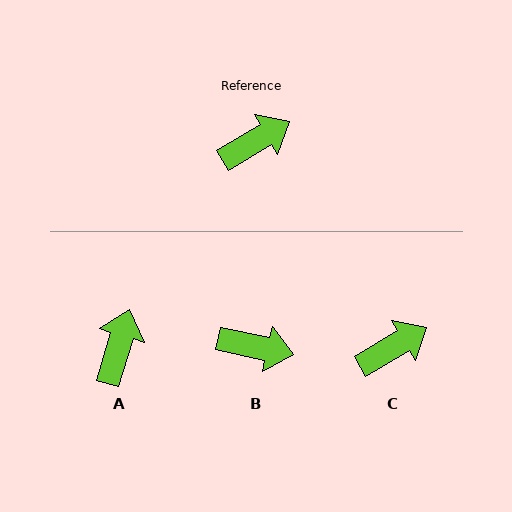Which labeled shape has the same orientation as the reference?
C.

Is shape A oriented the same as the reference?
No, it is off by about 43 degrees.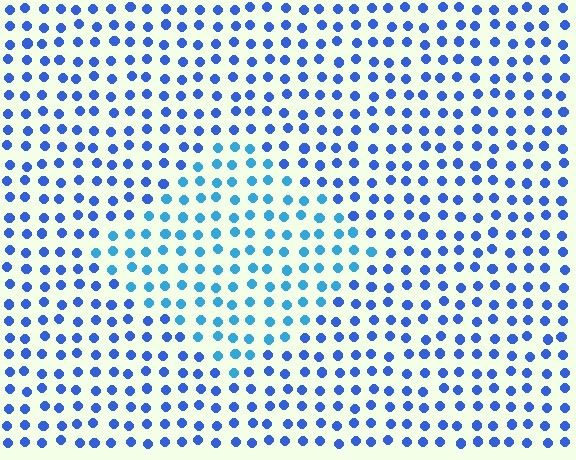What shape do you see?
I see a diamond.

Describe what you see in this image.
The image is filled with small blue elements in a uniform arrangement. A diamond-shaped region is visible where the elements are tinted to a slightly different hue, forming a subtle color boundary.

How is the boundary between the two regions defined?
The boundary is defined purely by a slight shift in hue (about 26 degrees). Spacing, size, and orientation are identical on both sides.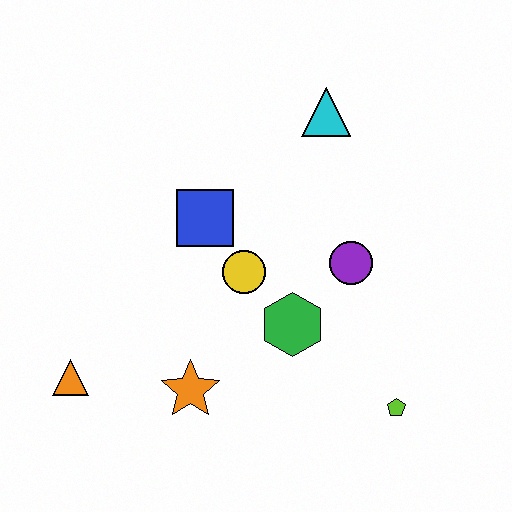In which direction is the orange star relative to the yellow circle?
The orange star is below the yellow circle.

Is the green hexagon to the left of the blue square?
No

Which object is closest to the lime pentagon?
The green hexagon is closest to the lime pentagon.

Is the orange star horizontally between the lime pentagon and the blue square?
No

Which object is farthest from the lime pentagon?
The orange triangle is farthest from the lime pentagon.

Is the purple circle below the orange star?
No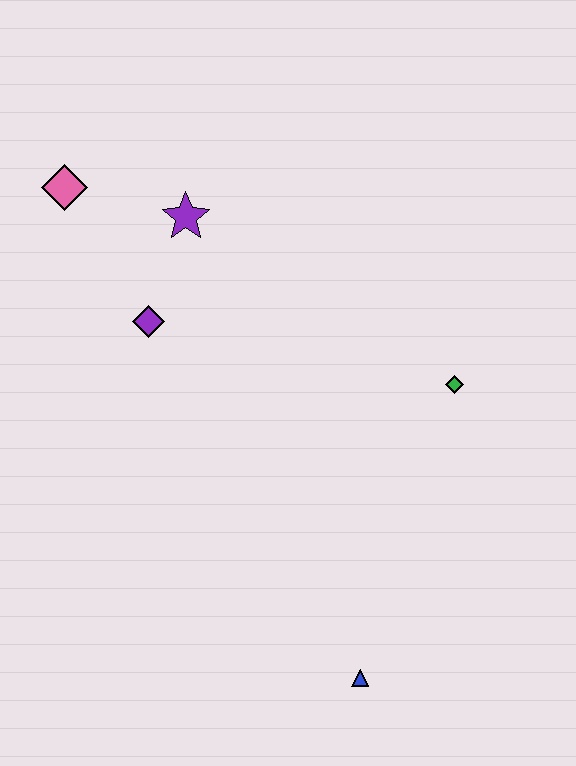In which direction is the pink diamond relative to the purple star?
The pink diamond is to the left of the purple star.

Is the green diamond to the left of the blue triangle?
No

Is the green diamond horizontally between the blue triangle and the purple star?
No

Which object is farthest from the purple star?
The blue triangle is farthest from the purple star.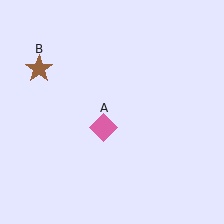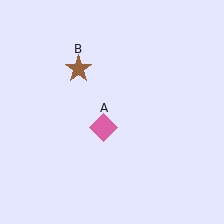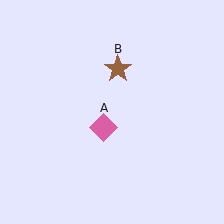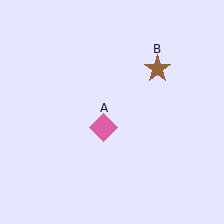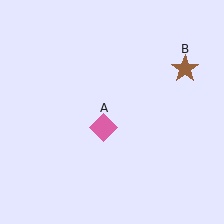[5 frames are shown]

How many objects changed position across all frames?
1 object changed position: brown star (object B).